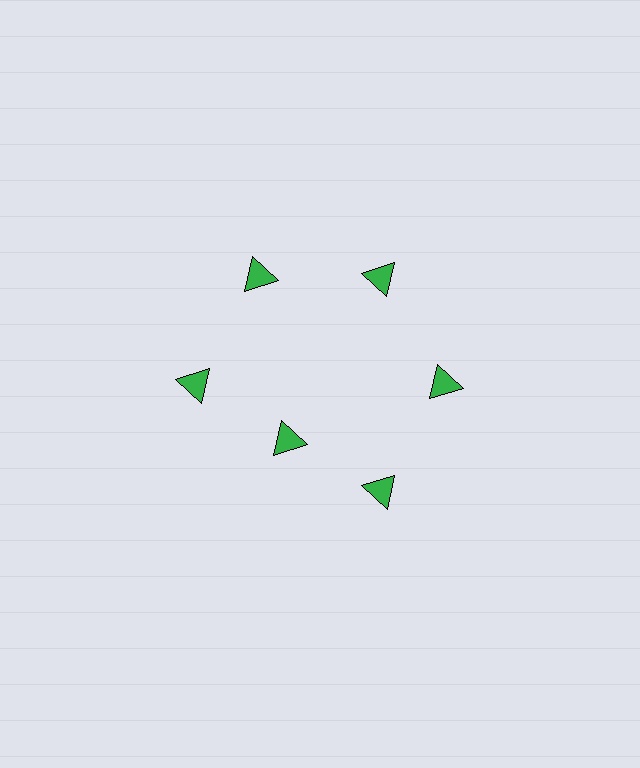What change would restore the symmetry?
The symmetry would be restored by moving it outward, back onto the ring so that all 6 triangles sit at equal angles and equal distance from the center.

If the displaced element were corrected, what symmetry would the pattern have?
It would have 6-fold rotational symmetry — the pattern would map onto itself every 60 degrees.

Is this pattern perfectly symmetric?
No. The 6 green triangles are arranged in a ring, but one element near the 7 o'clock position is pulled inward toward the center, breaking the 6-fold rotational symmetry.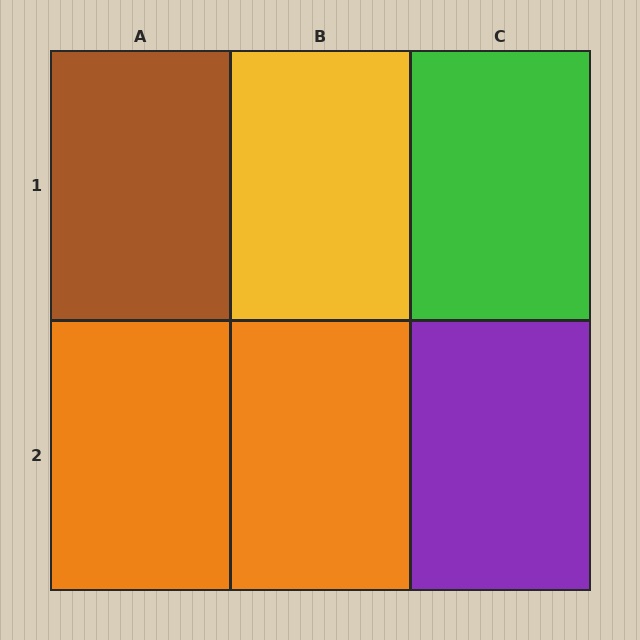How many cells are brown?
1 cell is brown.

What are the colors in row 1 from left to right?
Brown, yellow, green.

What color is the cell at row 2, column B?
Orange.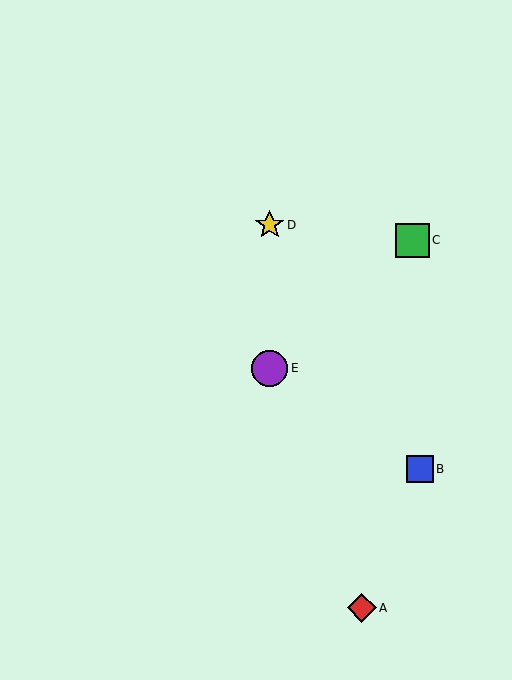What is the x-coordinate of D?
Object D is at x≈270.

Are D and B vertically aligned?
No, D is at x≈270 and B is at x≈420.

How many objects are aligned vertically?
2 objects (D, E) are aligned vertically.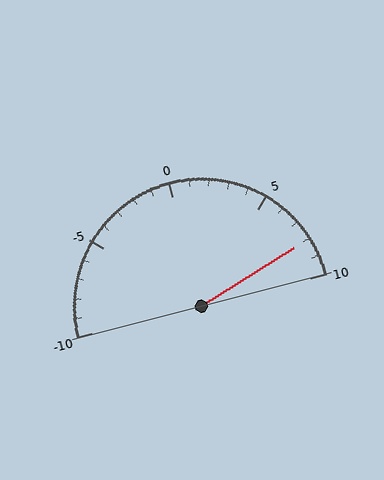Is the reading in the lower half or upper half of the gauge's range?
The reading is in the upper half of the range (-10 to 10).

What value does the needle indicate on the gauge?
The needle indicates approximately 8.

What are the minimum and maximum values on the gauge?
The gauge ranges from -10 to 10.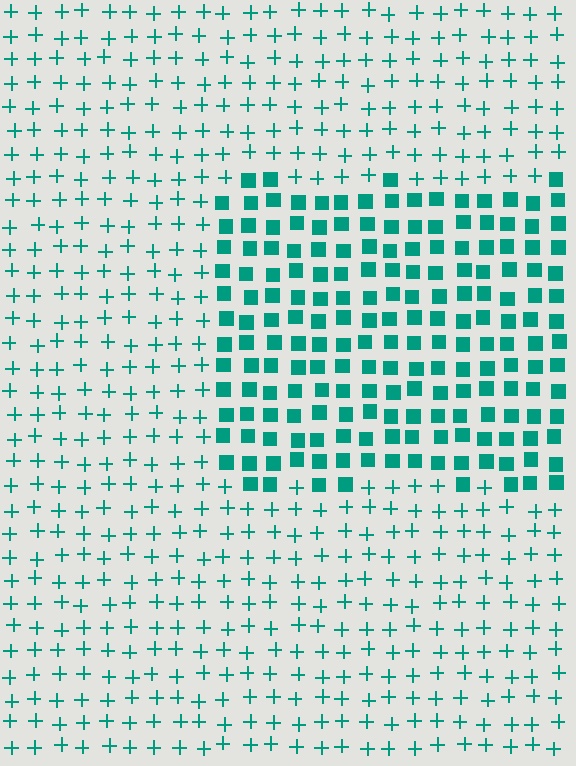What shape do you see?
I see a rectangle.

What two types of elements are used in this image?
The image uses squares inside the rectangle region and plus signs outside it.